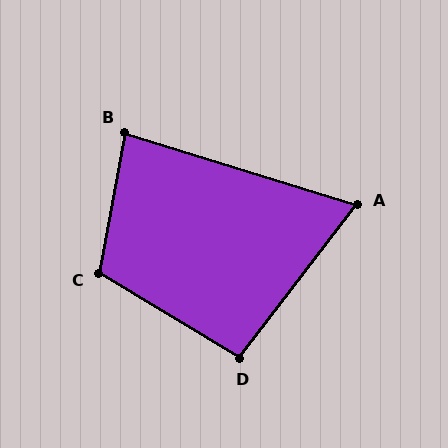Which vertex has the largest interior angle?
C, at approximately 111 degrees.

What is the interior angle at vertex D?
Approximately 97 degrees (obtuse).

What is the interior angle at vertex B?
Approximately 83 degrees (acute).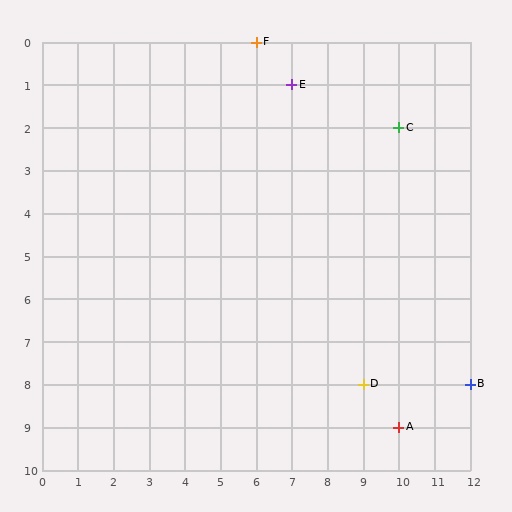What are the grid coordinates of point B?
Point B is at grid coordinates (12, 8).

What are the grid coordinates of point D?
Point D is at grid coordinates (9, 8).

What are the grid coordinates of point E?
Point E is at grid coordinates (7, 1).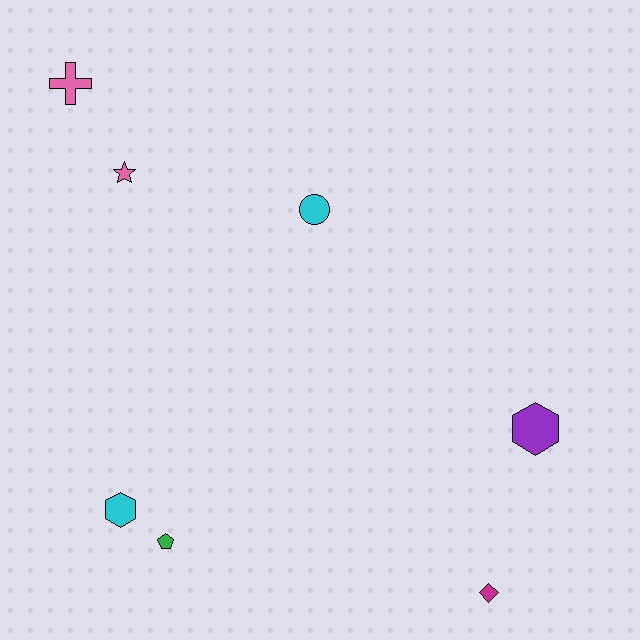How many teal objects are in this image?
There are no teal objects.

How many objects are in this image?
There are 7 objects.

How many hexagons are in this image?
There are 2 hexagons.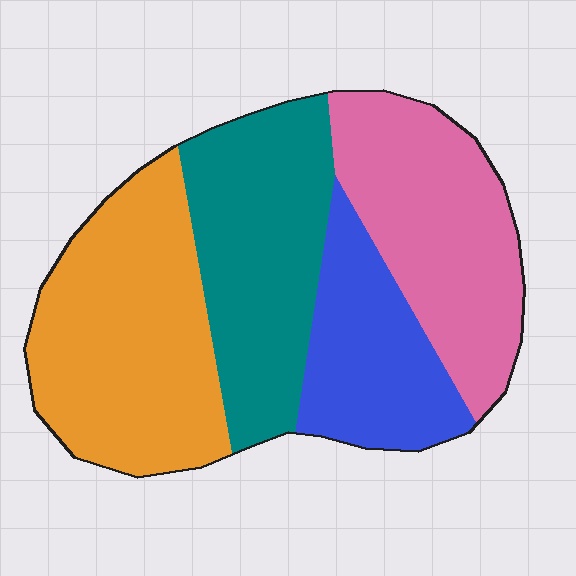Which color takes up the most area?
Orange, at roughly 30%.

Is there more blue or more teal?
Teal.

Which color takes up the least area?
Blue, at roughly 20%.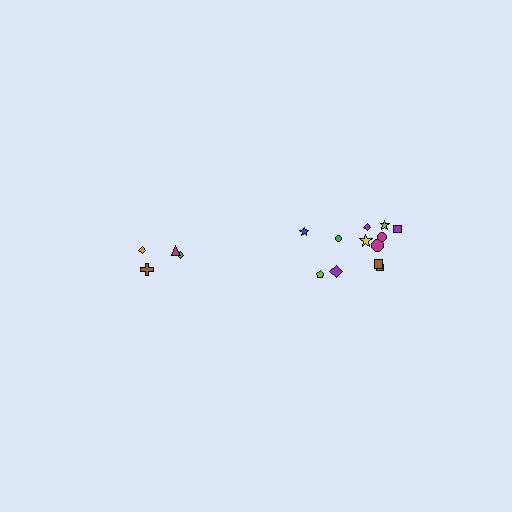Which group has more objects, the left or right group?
The right group.